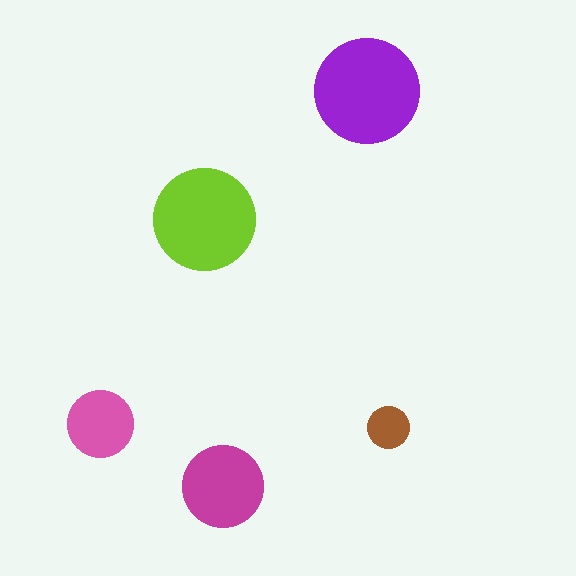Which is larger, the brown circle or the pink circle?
The pink one.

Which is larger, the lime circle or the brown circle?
The lime one.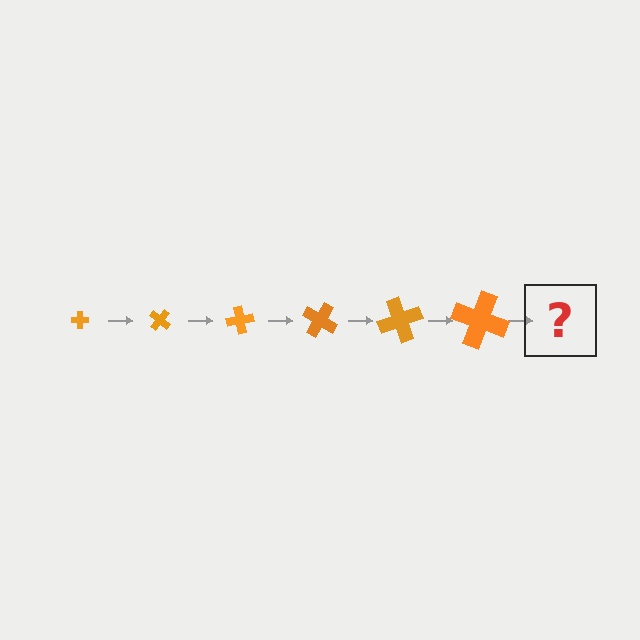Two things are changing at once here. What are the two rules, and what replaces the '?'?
The two rules are that the cross grows larger each step and it rotates 40 degrees each step. The '?' should be a cross, larger than the previous one and rotated 240 degrees from the start.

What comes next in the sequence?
The next element should be a cross, larger than the previous one and rotated 240 degrees from the start.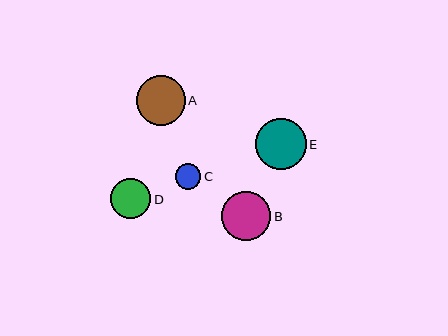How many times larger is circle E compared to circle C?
Circle E is approximately 2.0 times the size of circle C.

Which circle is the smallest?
Circle C is the smallest with a size of approximately 26 pixels.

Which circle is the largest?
Circle E is the largest with a size of approximately 50 pixels.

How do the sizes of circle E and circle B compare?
Circle E and circle B are approximately the same size.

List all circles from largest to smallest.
From largest to smallest: E, A, B, D, C.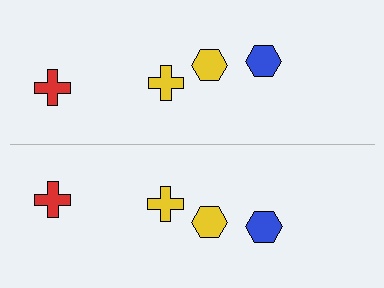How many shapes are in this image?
There are 8 shapes in this image.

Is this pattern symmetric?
Yes, this pattern has bilateral (reflection) symmetry.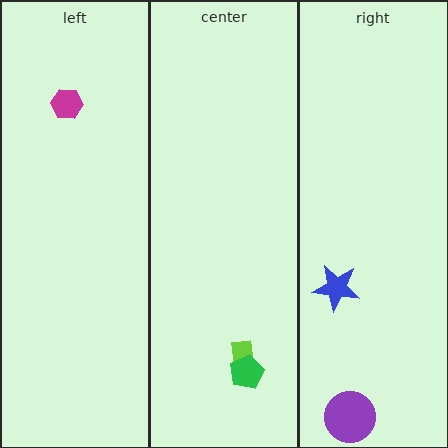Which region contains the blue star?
The right region.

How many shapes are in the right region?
2.